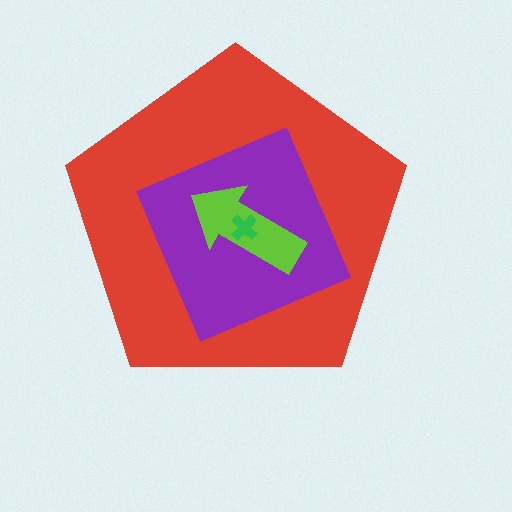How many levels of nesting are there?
4.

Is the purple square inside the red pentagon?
Yes.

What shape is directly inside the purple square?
The lime arrow.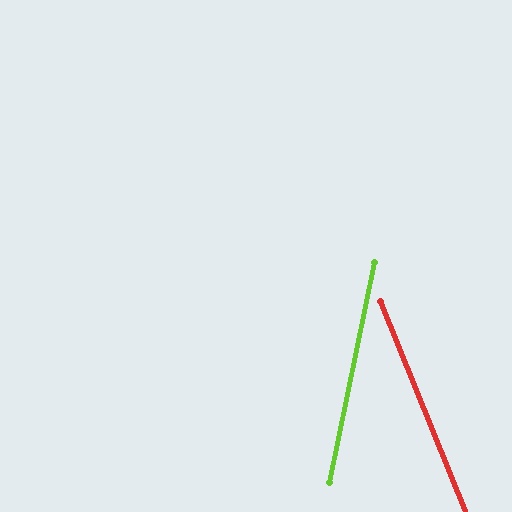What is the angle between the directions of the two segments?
Approximately 34 degrees.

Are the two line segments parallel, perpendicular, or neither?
Neither parallel nor perpendicular — they differ by about 34°.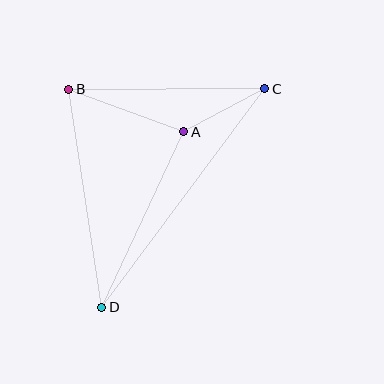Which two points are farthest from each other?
Points C and D are farthest from each other.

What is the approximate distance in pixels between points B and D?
The distance between B and D is approximately 220 pixels.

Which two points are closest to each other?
Points A and C are closest to each other.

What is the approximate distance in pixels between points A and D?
The distance between A and D is approximately 194 pixels.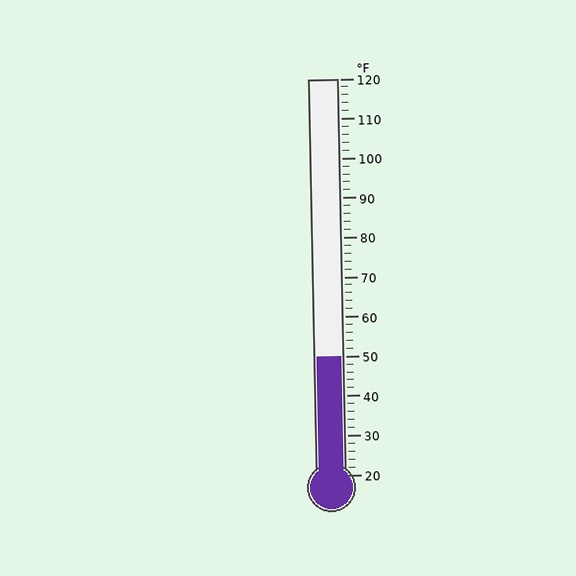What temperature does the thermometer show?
The thermometer shows approximately 50°F.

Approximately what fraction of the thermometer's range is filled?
The thermometer is filled to approximately 30% of its range.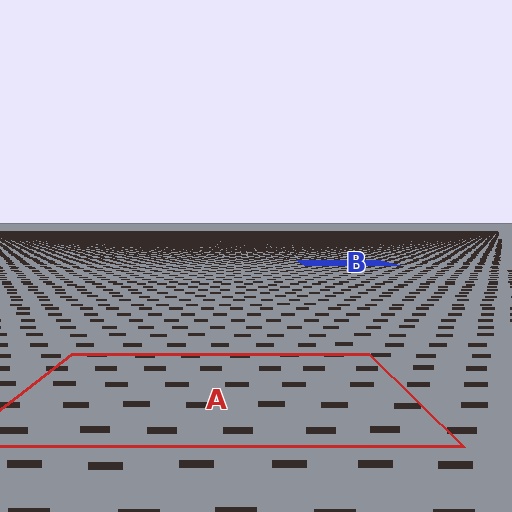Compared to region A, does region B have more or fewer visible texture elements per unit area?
Region B has more texture elements per unit area — they are packed more densely because it is farther away.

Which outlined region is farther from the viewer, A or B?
Region B is farther from the viewer — the texture elements inside it appear smaller and more densely packed.